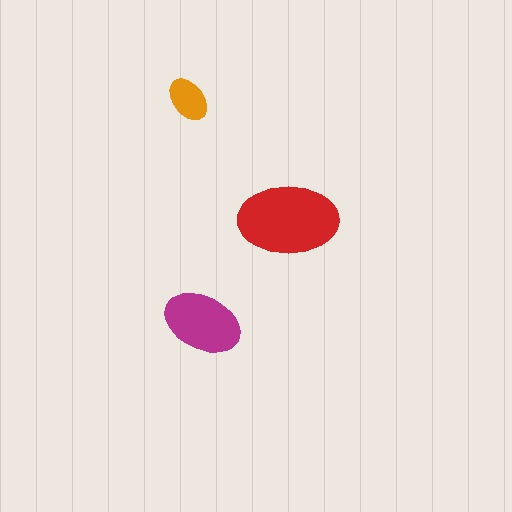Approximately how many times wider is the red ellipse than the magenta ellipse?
About 1.5 times wider.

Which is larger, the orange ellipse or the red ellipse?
The red one.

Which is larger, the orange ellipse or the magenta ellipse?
The magenta one.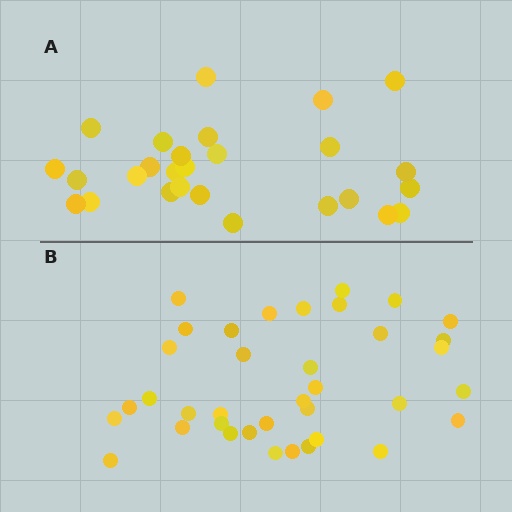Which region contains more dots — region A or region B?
Region B (the bottom region) has more dots.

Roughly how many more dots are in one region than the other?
Region B has roughly 10 or so more dots than region A.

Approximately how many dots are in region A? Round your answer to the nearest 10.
About 30 dots. (The exact count is 27, which rounds to 30.)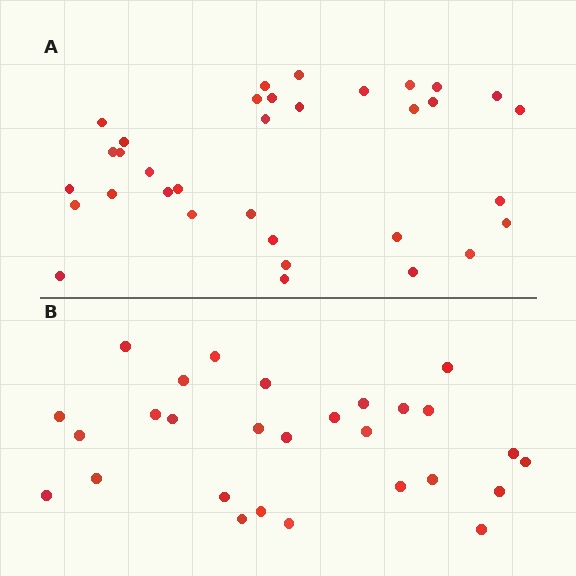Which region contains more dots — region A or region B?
Region A (the top region) has more dots.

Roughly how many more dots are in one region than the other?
Region A has about 6 more dots than region B.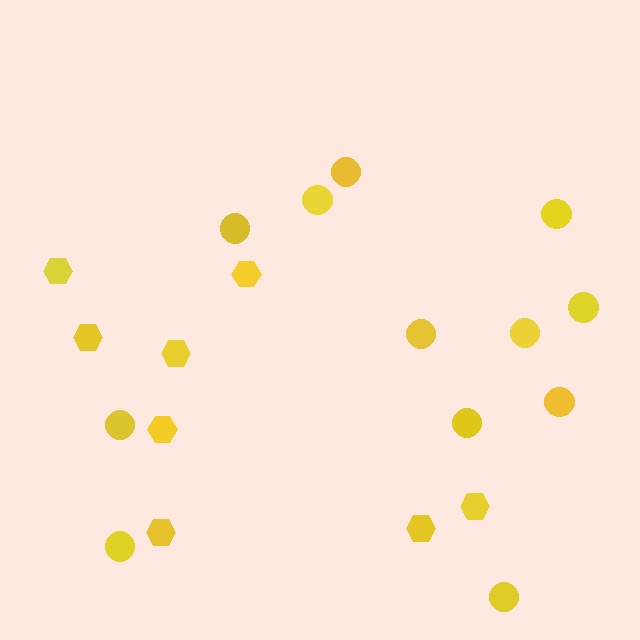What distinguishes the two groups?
There are 2 groups: one group of circles (12) and one group of hexagons (8).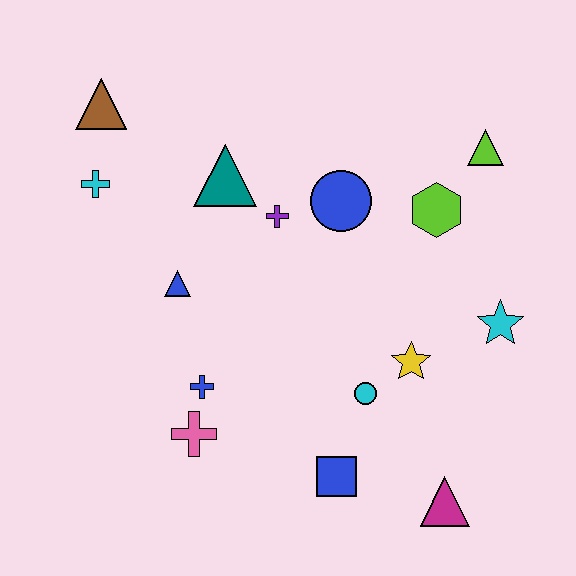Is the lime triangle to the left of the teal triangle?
No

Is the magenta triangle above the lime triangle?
No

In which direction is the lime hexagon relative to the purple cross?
The lime hexagon is to the right of the purple cross.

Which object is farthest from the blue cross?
The lime triangle is farthest from the blue cross.